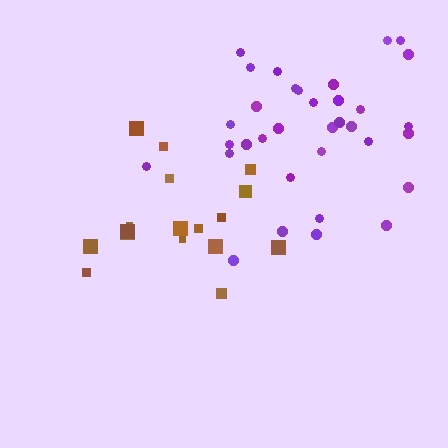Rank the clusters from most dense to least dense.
brown, purple.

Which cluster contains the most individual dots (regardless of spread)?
Purple (34).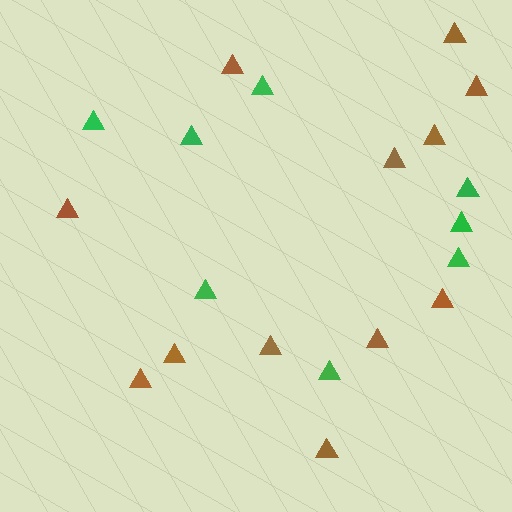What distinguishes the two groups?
There are 2 groups: one group of green triangles (8) and one group of brown triangles (12).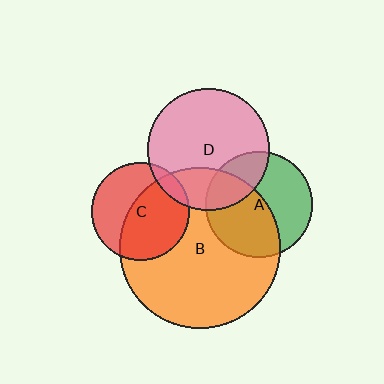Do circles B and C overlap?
Yes.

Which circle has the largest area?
Circle B (orange).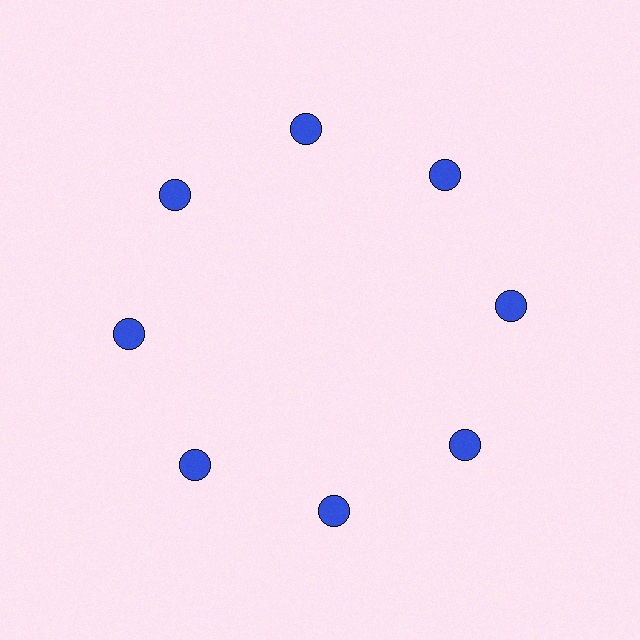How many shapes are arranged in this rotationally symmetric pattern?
There are 8 shapes, arranged in 8 groups of 1.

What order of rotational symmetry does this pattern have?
This pattern has 8-fold rotational symmetry.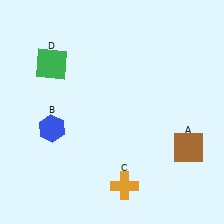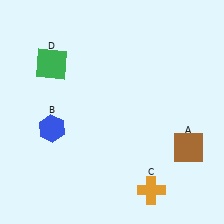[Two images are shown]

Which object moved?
The orange cross (C) moved right.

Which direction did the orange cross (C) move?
The orange cross (C) moved right.